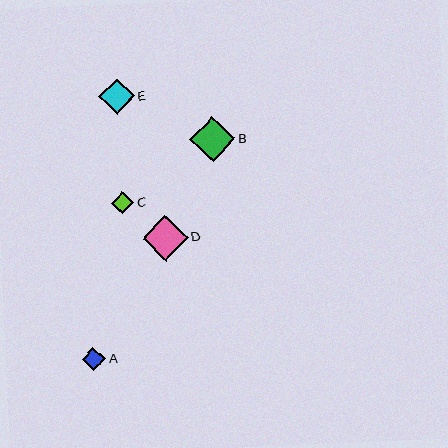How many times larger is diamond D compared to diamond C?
Diamond D is approximately 2.0 times the size of diamond C.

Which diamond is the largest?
Diamond D is the largest with a size of approximately 45 pixels.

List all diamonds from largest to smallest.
From largest to smallest: D, B, E, A, C.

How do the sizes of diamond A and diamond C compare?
Diamond A and diamond C are approximately the same size.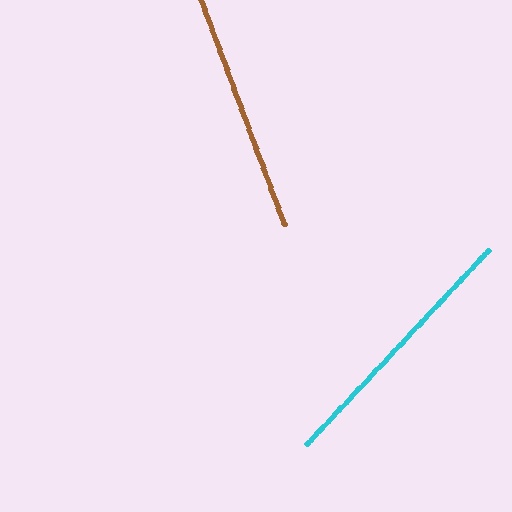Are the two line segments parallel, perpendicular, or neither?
Neither parallel nor perpendicular — they differ by about 63°.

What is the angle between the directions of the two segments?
Approximately 63 degrees.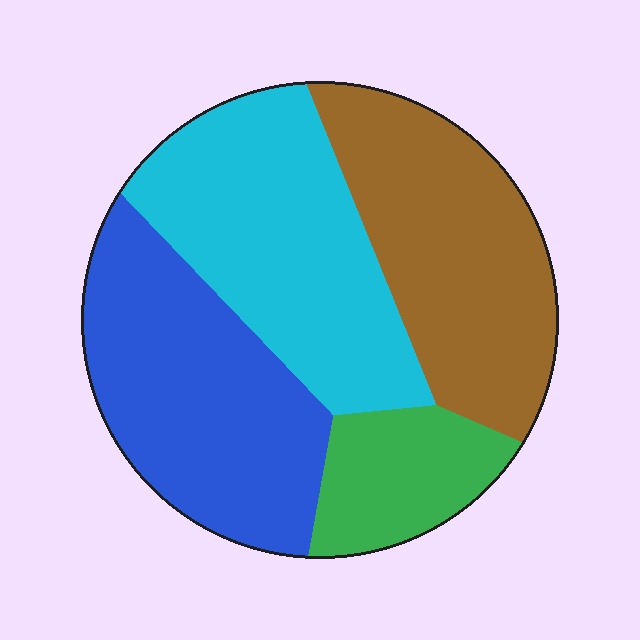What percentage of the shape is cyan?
Cyan covers roughly 30% of the shape.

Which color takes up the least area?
Green, at roughly 10%.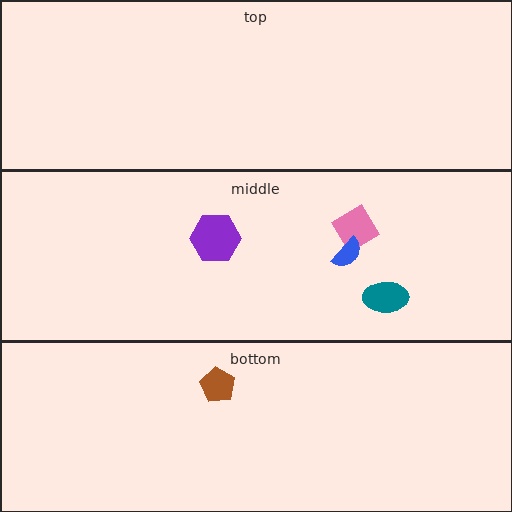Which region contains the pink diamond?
The middle region.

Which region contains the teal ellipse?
The middle region.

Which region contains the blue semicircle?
The middle region.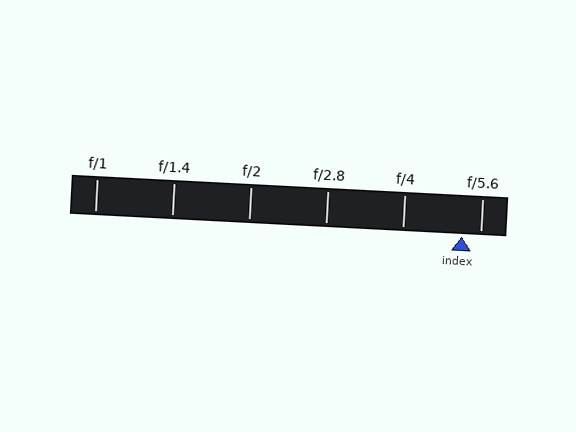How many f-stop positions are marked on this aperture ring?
There are 6 f-stop positions marked.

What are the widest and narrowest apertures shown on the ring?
The widest aperture shown is f/1 and the narrowest is f/5.6.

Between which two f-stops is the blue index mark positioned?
The index mark is between f/4 and f/5.6.